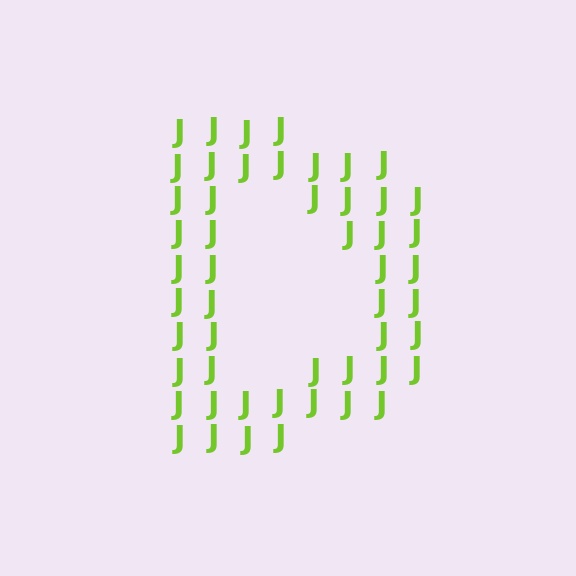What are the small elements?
The small elements are letter J's.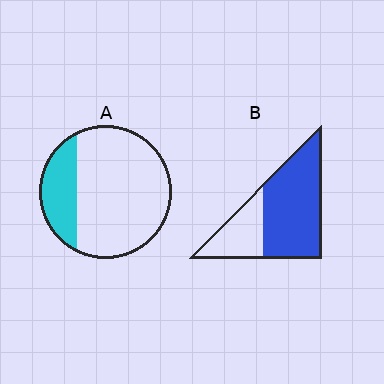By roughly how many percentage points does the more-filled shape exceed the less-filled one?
By roughly 45 percentage points (B over A).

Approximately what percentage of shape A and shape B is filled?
A is approximately 25% and B is approximately 70%.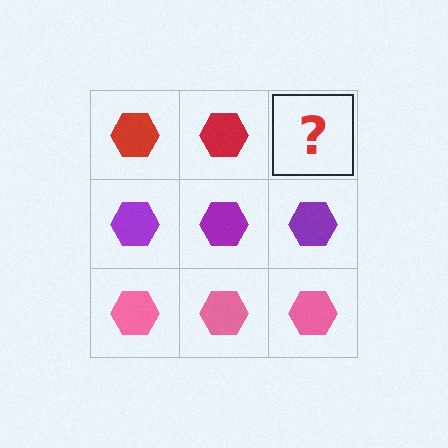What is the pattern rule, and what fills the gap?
The rule is that each row has a consistent color. The gap should be filled with a red hexagon.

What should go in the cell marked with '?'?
The missing cell should contain a red hexagon.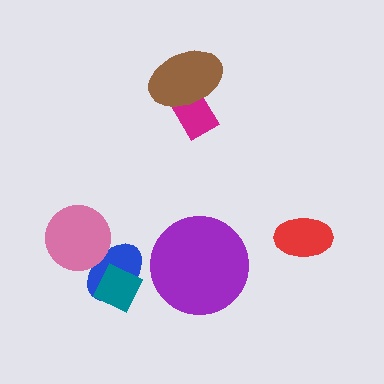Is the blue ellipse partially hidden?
Yes, it is partially covered by another shape.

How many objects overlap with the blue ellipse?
2 objects overlap with the blue ellipse.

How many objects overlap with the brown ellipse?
1 object overlaps with the brown ellipse.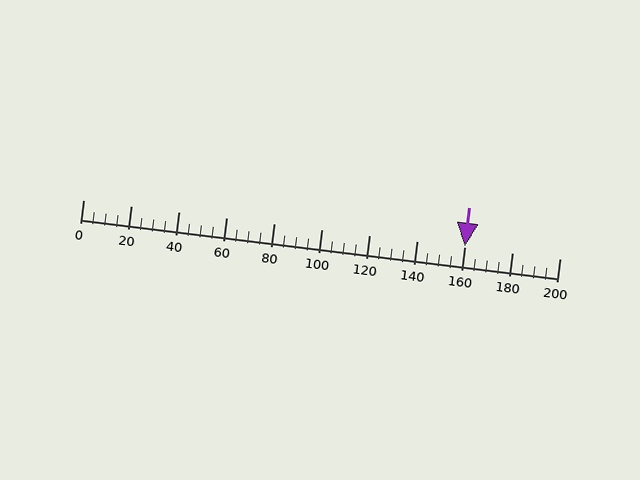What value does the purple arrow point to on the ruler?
The purple arrow points to approximately 160.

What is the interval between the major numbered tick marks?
The major tick marks are spaced 20 units apart.